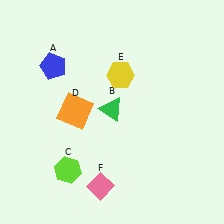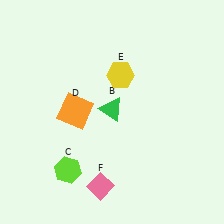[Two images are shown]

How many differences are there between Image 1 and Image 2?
There is 1 difference between the two images.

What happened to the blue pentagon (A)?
The blue pentagon (A) was removed in Image 2. It was in the top-left area of Image 1.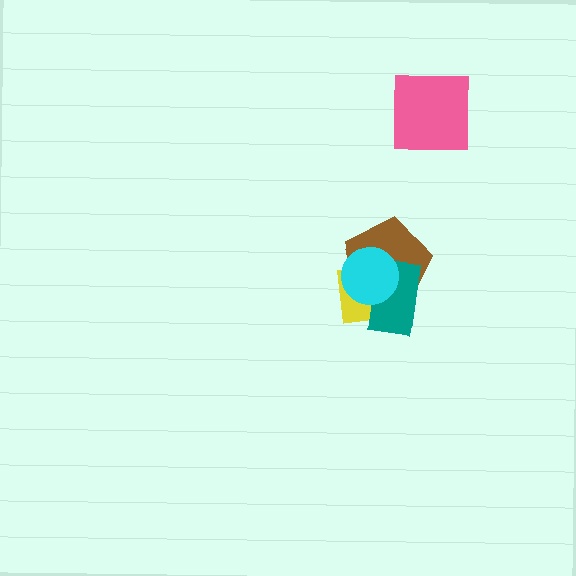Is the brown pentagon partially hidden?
Yes, it is partially covered by another shape.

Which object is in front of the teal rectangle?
The cyan circle is in front of the teal rectangle.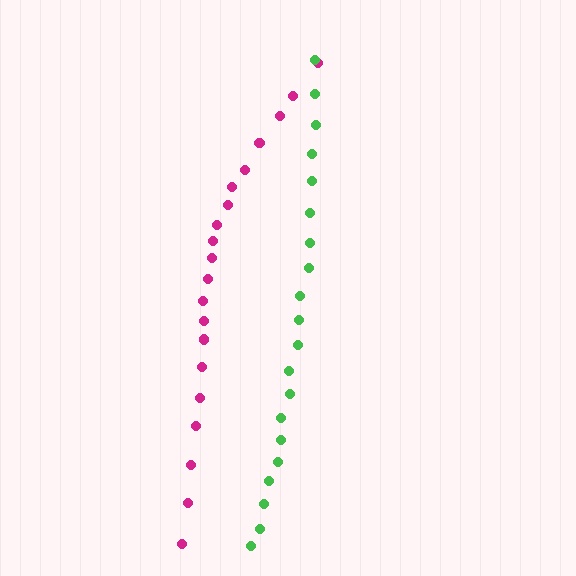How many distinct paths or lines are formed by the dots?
There are 2 distinct paths.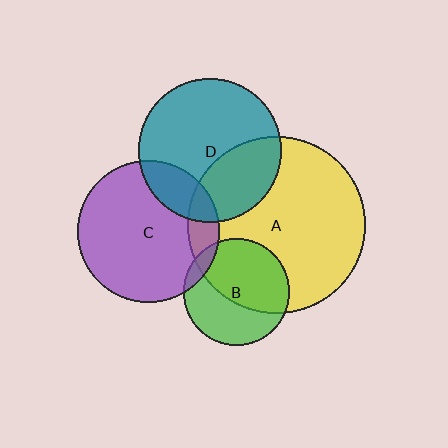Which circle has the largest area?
Circle A (yellow).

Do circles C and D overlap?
Yes.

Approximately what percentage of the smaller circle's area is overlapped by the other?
Approximately 20%.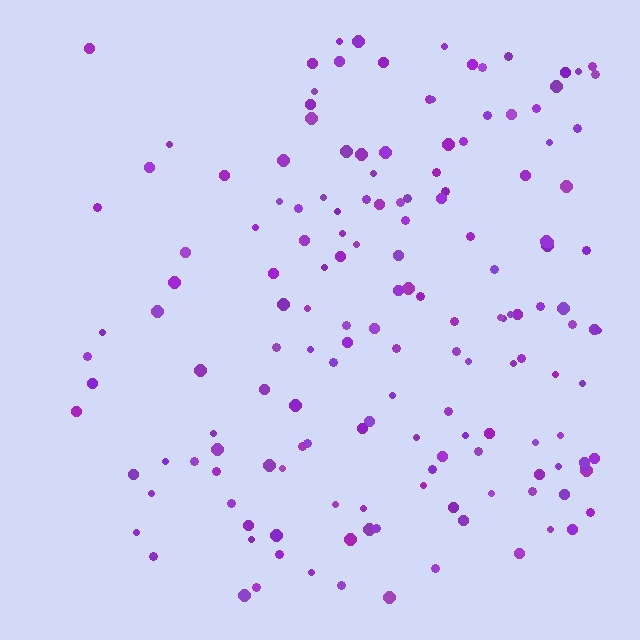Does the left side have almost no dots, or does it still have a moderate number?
Still a moderate number, just noticeably fewer than the right.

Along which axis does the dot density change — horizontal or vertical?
Horizontal.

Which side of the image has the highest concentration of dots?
The right.